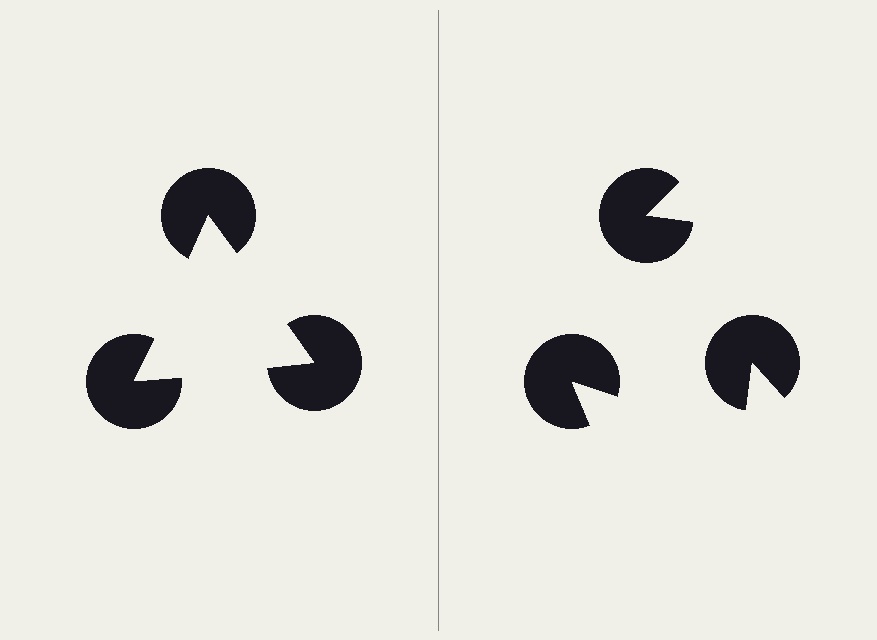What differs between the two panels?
The pac-man discs are positioned identically on both sides; only the wedge orientations differ. On the left they align to a triangle; on the right they are misaligned.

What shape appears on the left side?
An illusory triangle.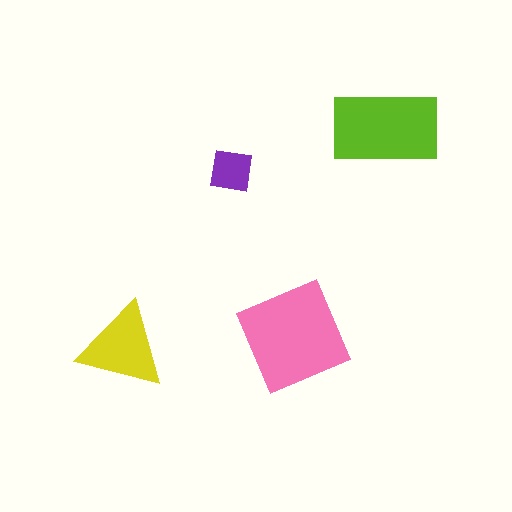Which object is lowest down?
The yellow triangle is bottommost.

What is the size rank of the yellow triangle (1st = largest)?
3rd.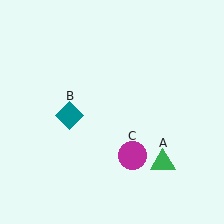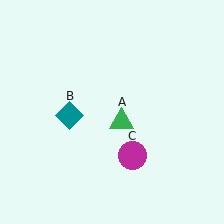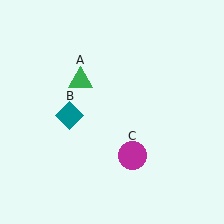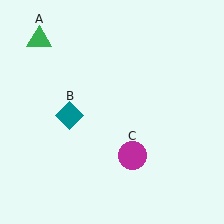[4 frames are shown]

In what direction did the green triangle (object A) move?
The green triangle (object A) moved up and to the left.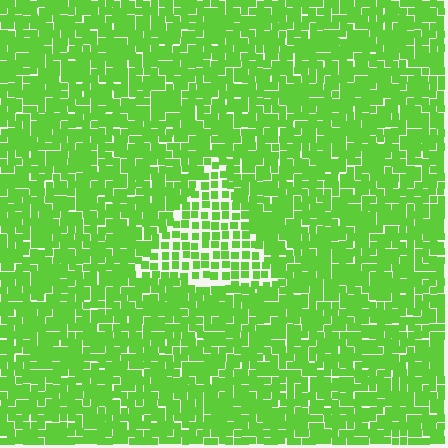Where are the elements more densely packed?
The elements are more densely packed outside the triangle boundary.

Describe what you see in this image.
The image contains small lime elements arranged at two different densities. A triangle-shaped region is visible where the elements are less densely packed than the surrounding area.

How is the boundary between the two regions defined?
The boundary is defined by a change in element density (approximately 1.8x ratio). All elements are the same color, size, and shape.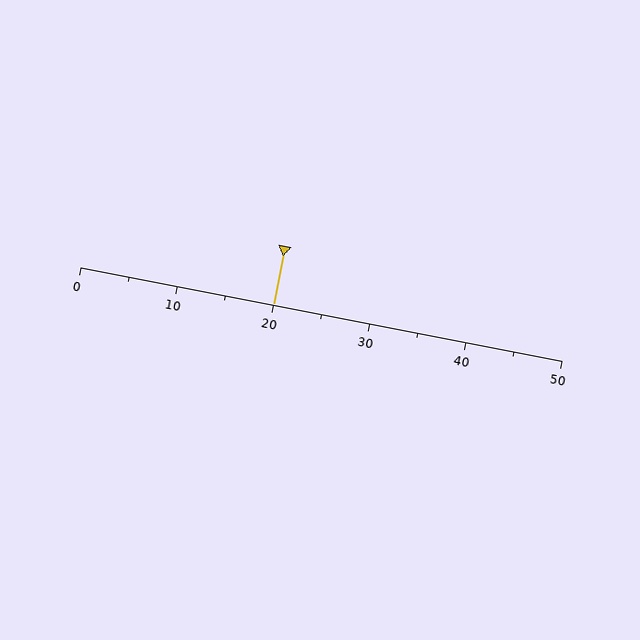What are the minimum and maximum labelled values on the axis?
The axis runs from 0 to 50.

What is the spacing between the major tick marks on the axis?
The major ticks are spaced 10 apart.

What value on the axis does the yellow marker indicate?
The marker indicates approximately 20.